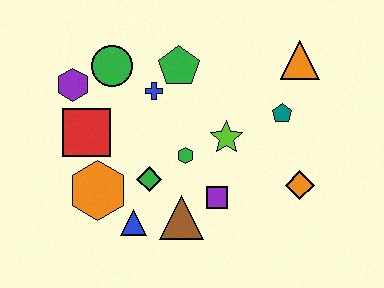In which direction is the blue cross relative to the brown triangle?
The blue cross is above the brown triangle.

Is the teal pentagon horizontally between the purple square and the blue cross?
No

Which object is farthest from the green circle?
The orange diamond is farthest from the green circle.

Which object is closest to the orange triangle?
The teal pentagon is closest to the orange triangle.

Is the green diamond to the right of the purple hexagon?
Yes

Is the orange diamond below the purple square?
No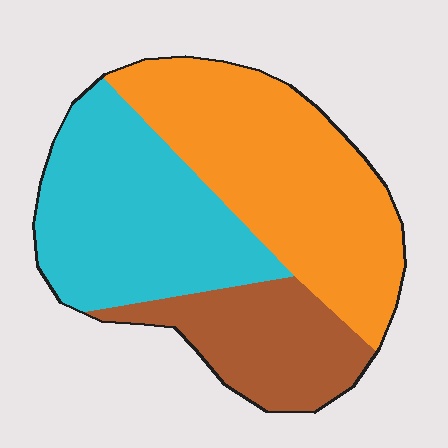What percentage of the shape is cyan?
Cyan takes up between a third and a half of the shape.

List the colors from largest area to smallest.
From largest to smallest: orange, cyan, brown.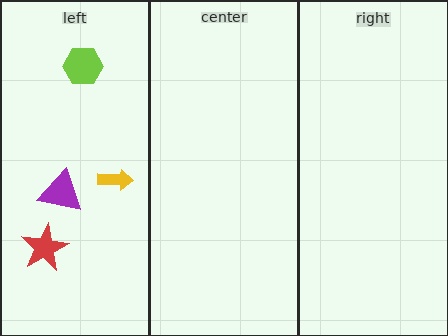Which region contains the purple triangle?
The left region.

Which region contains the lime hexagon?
The left region.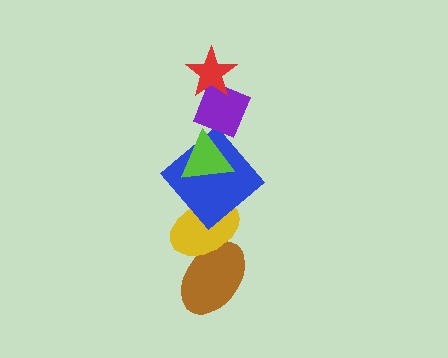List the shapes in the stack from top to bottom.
From top to bottom: the red star, the purple diamond, the lime triangle, the blue diamond, the yellow ellipse, the brown ellipse.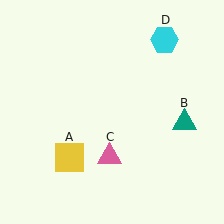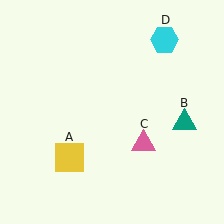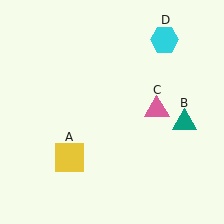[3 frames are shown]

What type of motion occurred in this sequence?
The pink triangle (object C) rotated counterclockwise around the center of the scene.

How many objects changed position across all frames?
1 object changed position: pink triangle (object C).